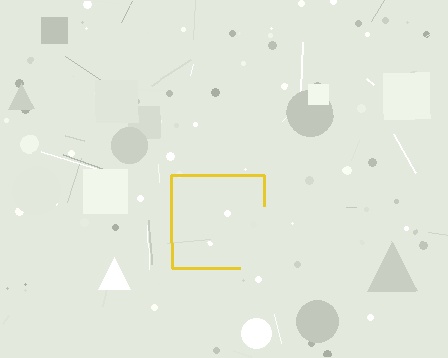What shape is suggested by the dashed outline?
The dashed outline suggests a square.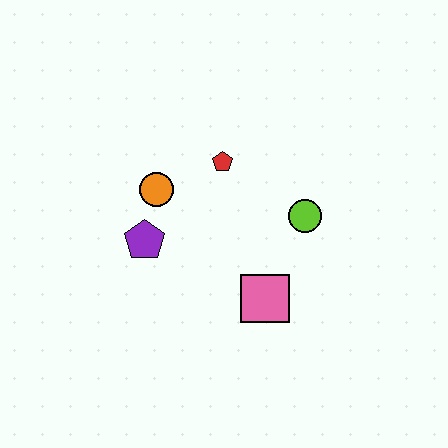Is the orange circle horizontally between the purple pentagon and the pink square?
Yes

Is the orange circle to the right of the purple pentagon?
Yes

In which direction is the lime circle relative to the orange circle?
The lime circle is to the right of the orange circle.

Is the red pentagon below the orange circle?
No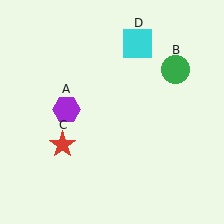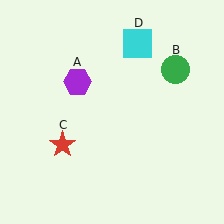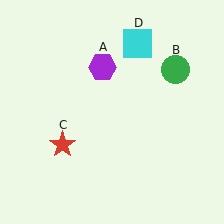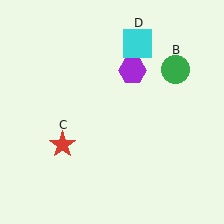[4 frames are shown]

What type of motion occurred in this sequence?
The purple hexagon (object A) rotated clockwise around the center of the scene.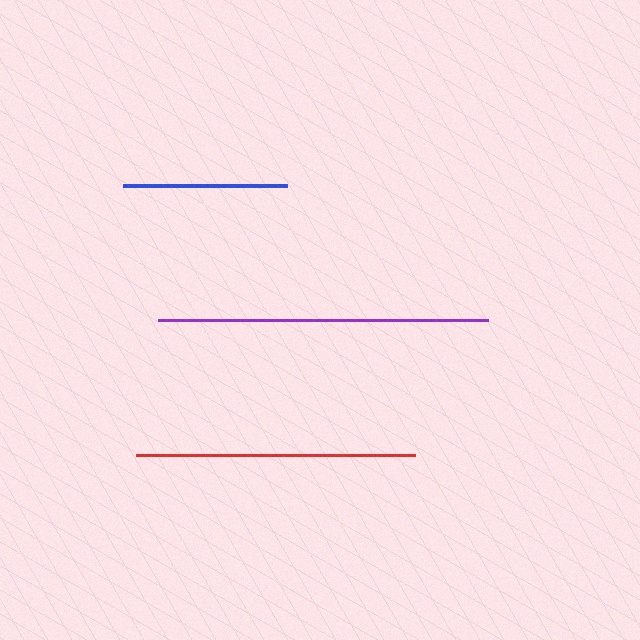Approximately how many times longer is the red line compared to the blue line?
The red line is approximately 1.7 times the length of the blue line.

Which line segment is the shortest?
The blue line is the shortest at approximately 163 pixels.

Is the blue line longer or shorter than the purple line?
The purple line is longer than the blue line.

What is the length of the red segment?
The red segment is approximately 279 pixels long.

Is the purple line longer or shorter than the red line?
The purple line is longer than the red line.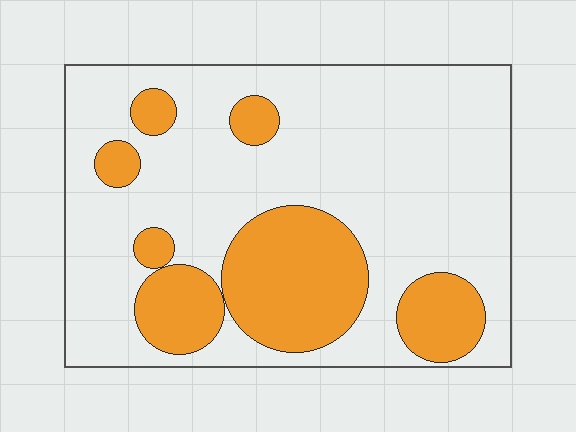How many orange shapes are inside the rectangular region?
7.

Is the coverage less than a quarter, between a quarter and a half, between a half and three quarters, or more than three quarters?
Between a quarter and a half.